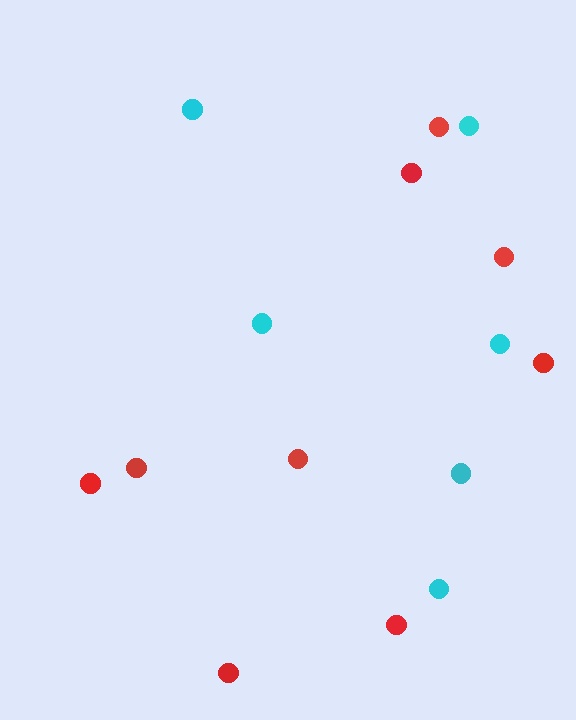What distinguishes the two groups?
There are 2 groups: one group of cyan circles (6) and one group of red circles (9).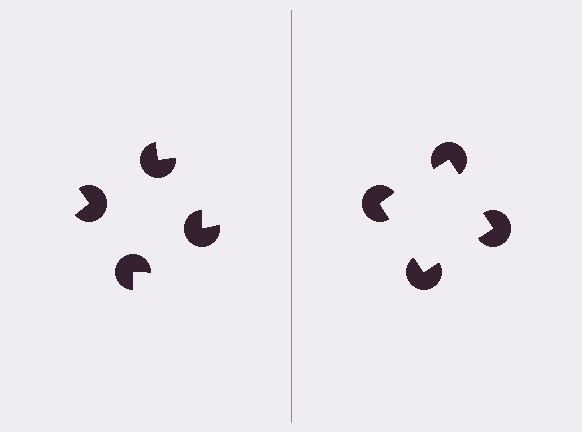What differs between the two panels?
The pac-man discs are positioned identically on both sides; only the wedge orientations differ. On the right they align to a square; on the left they are misaligned.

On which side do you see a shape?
An illusory square appears on the right side. On the left side the wedge cuts are rotated, so no coherent shape forms.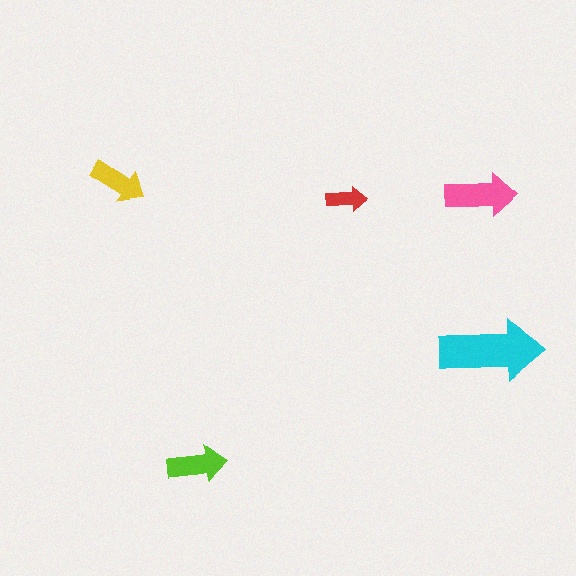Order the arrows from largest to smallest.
the cyan one, the pink one, the lime one, the yellow one, the red one.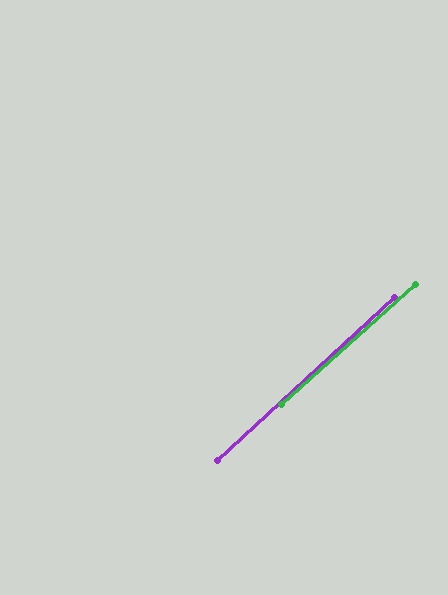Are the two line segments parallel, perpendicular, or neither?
Parallel — their directions differ by only 0.7°.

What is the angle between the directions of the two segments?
Approximately 1 degree.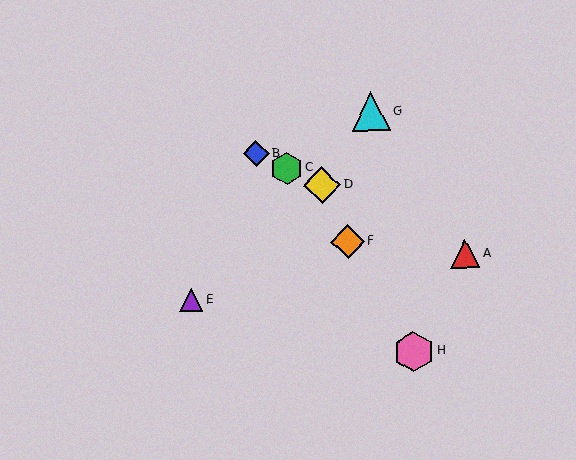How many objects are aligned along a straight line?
4 objects (A, B, C, D) are aligned along a straight line.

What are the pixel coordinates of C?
Object C is at (286, 168).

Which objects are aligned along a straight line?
Objects A, B, C, D are aligned along a straight line.